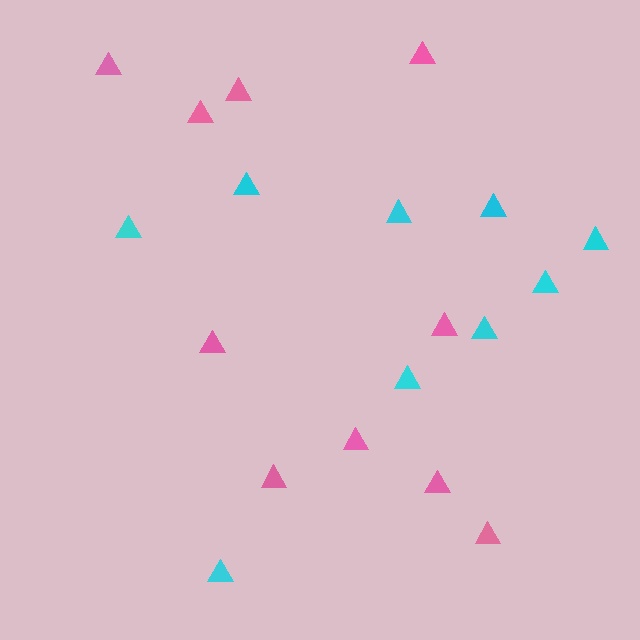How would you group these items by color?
There are 2 groups: one group of pink triangles (10) and one group of cyan triangles (9).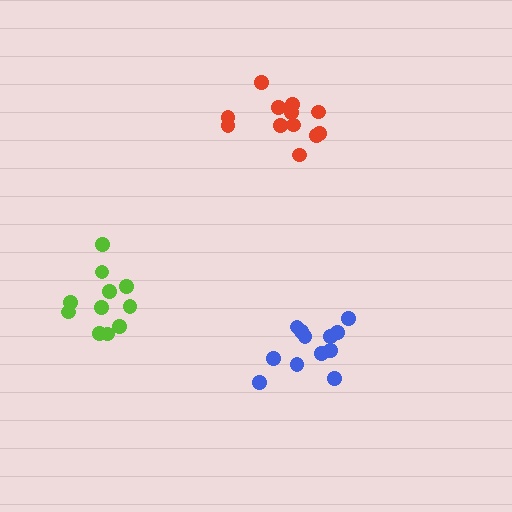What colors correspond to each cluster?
The clusters are colored: lime, blue, red.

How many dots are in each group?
Group 1: 11 dots, Group 2: 12 dots, Group 3: 12 dots (35 total).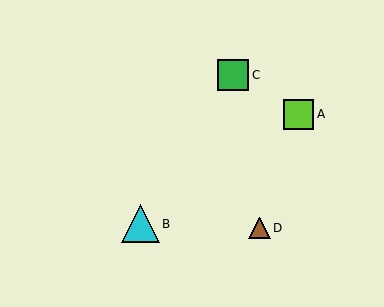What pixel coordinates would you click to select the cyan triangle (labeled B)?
Click at (140, 224) to select the cyan triangle B.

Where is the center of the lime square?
The center of the lime square is at (299, 114).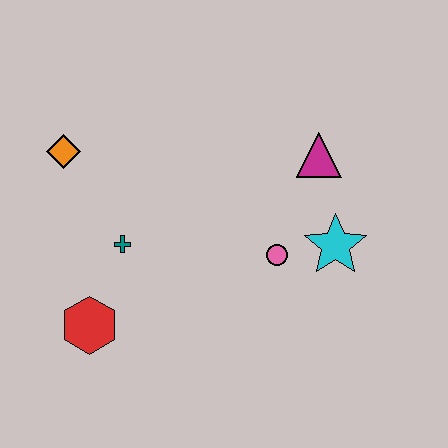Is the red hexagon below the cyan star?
Yes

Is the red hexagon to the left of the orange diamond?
No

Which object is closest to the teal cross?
The red hexagon is closest to the teal cross.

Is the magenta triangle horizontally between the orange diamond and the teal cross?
No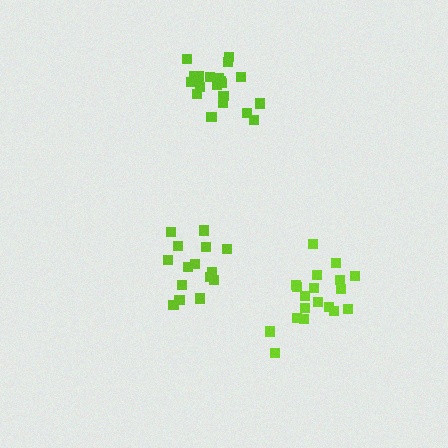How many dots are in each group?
Group 1: 15 dots, Group 2: 20 dots, Group 3: 19 dots (54 total).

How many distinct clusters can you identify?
There are 3 distinct clusters.